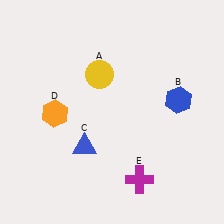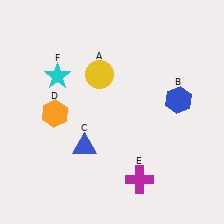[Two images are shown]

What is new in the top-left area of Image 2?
A cyan star (F) was added in the top-left area of Image 2.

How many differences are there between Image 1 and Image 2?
There is 1 difference between the two images.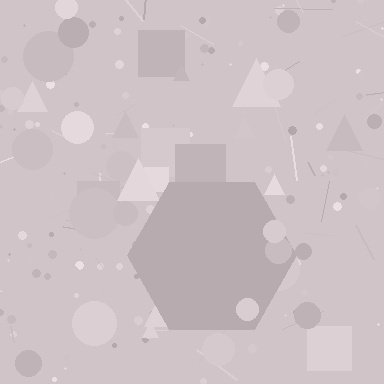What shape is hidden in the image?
A hexagon is hidden in the image.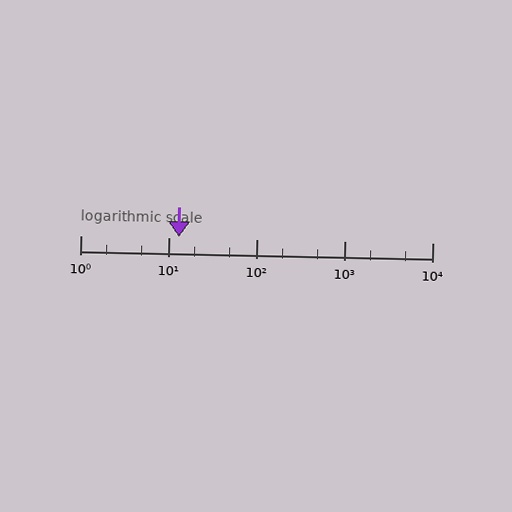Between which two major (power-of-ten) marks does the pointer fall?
The pointer is between 10 and 100.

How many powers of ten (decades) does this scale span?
The scale spans 4 decades, from 1 to 10000.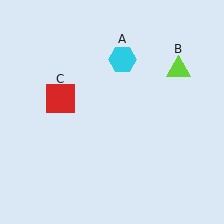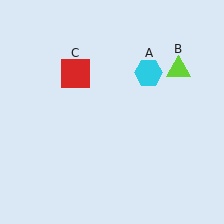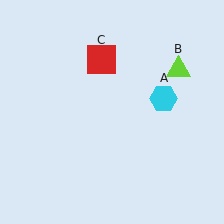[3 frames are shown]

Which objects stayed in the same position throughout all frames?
Lime triangle (object B) remained stationary.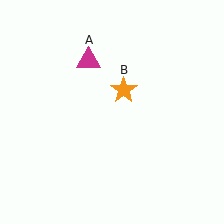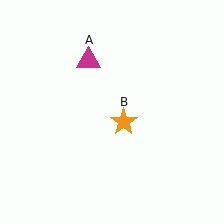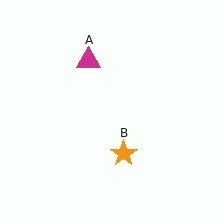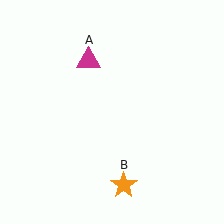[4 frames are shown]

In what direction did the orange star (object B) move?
The orange star (object B) moved down.